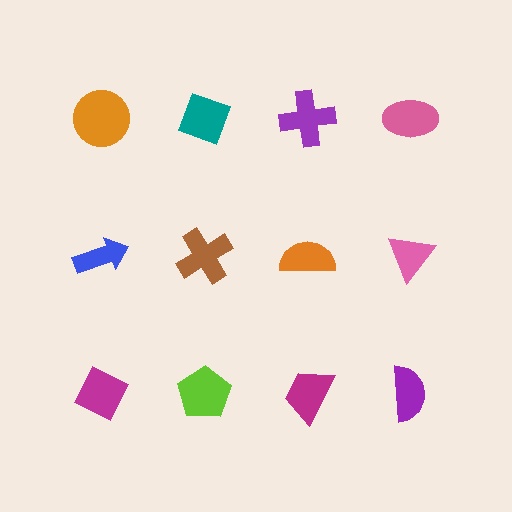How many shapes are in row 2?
4 shapes.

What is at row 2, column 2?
A brown cross.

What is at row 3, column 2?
A lime pentagon.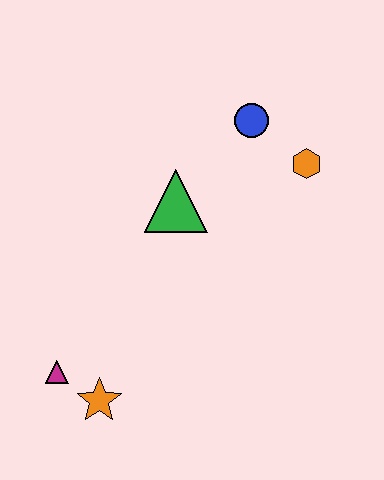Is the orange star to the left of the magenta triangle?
No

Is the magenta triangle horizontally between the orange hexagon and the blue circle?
No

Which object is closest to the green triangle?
The blue circle is closest to the green triangle.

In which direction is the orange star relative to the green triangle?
The orange star is below the green triangle.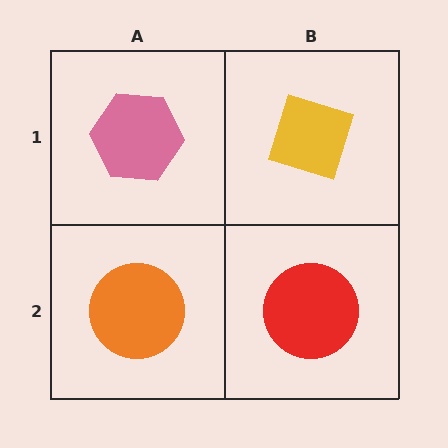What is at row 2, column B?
A red circle.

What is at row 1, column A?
A pink hexagon.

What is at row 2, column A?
An orange circle.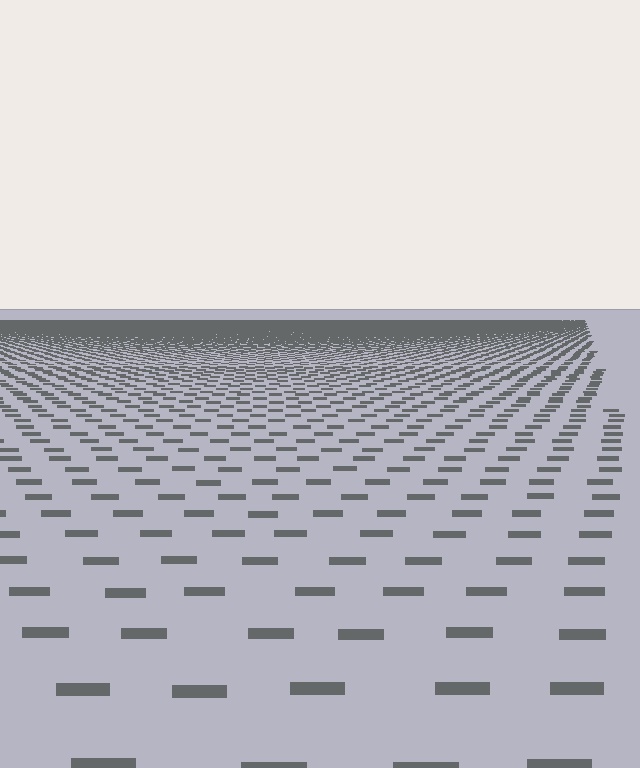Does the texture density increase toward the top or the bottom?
Density increases toward the top.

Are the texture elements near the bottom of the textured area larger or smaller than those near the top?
Larger. Near the bottom, elements are closer to the viewer and appear at a bigger on-screen size.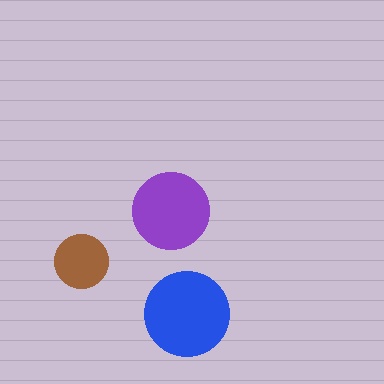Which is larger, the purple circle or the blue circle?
The blue one.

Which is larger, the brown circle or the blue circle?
The blue one.